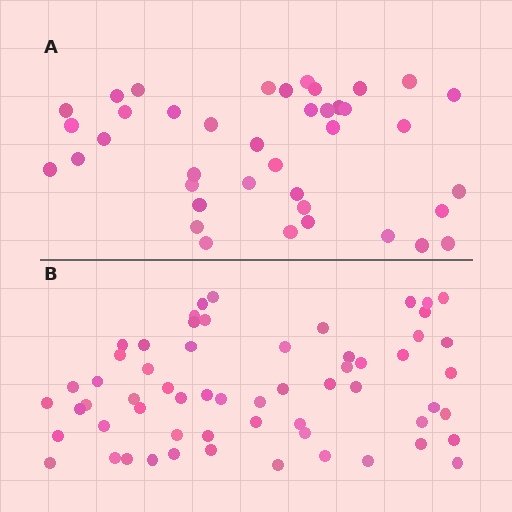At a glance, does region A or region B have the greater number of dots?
Region B (the bottom region) has more dots.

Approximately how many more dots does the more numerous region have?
Region B has approximately 20 more dots than region A.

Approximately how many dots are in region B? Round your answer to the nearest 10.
About 60 dots.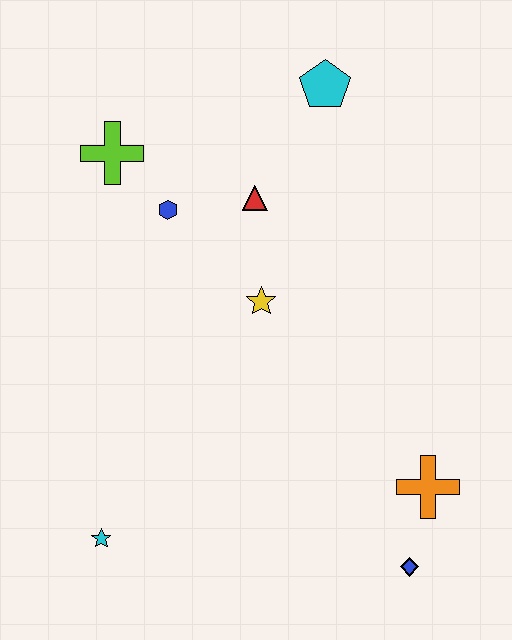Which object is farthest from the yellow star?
The blue diamond is farthest from the yellow star.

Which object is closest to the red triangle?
The blue hexagon is closest to the red triangle.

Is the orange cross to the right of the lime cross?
Yes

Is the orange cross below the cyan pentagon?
Yes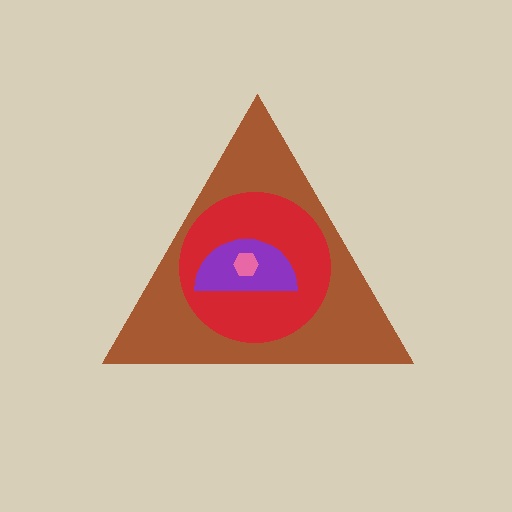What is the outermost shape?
The brown triangle.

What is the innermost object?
The pink hexagon.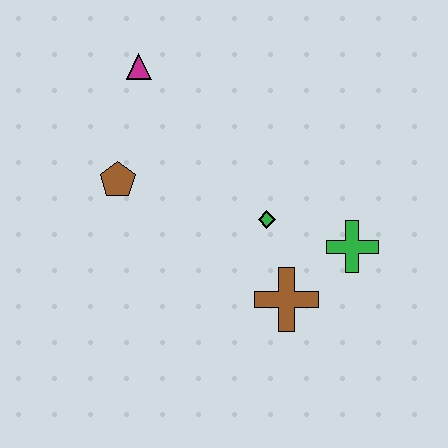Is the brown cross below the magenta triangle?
Yes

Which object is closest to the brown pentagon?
The magenta triangle is closest to the brown pentagon.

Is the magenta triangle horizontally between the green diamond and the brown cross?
No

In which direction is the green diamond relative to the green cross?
The green diamond is to the left of the green cross.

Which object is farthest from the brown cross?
The magenta triangle is farthest from the brown cross.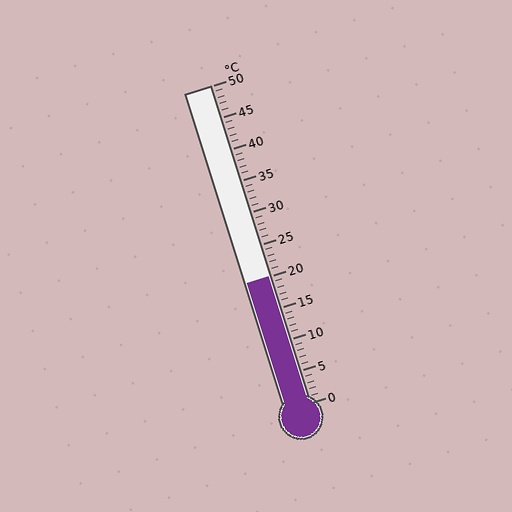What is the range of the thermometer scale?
The thermometer scale ranges from 0°C to 50°C.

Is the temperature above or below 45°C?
The temperature is below 45°C.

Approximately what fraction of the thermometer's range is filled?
The thermometer is filled to approximately 40% of its range.